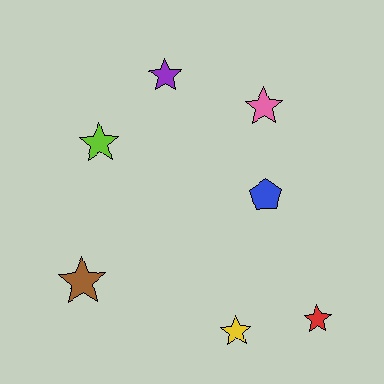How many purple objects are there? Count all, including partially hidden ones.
There is 1 purple object.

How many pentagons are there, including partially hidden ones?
There is 1 pentagon.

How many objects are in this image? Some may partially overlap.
There are 7 objects.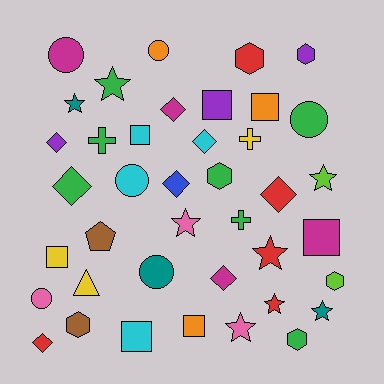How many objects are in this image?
There are 40 objects.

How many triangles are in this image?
There is 1 triangle.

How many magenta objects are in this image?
There are 4 magenta objects.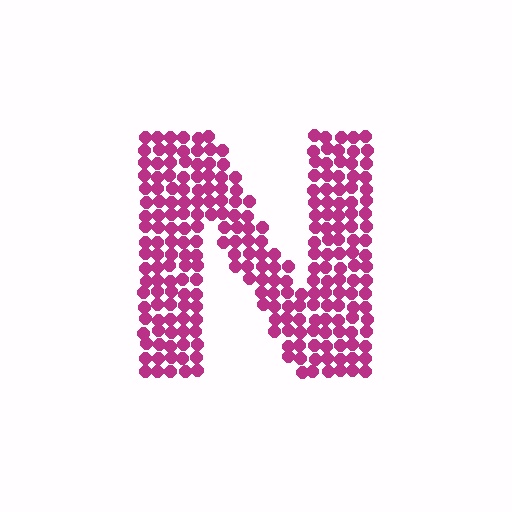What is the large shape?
The large shape is the letter N.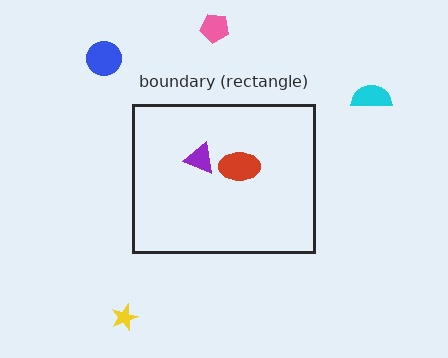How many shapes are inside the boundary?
2 inside, 4 outside.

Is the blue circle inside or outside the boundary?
Outside.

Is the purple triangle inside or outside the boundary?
Inside.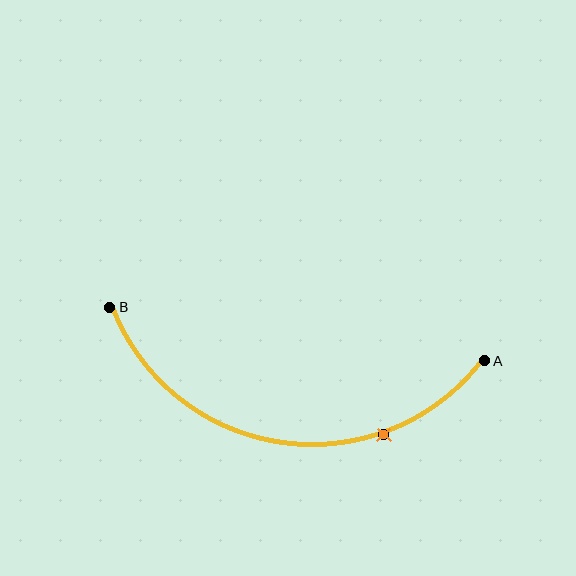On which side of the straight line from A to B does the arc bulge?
The arc bulges below the straight line connecting A and B.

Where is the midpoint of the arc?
The arc midpoint is the point on the curve farthest from the straight line joining A and B. It sits below that line.